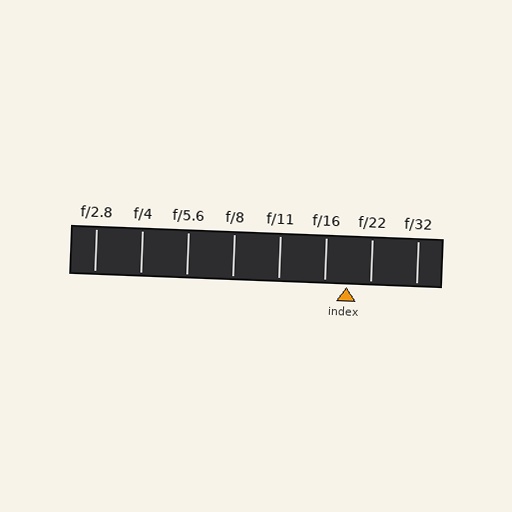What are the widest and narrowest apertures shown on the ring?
The widest aperture shown is f/2.8 and the narrowest is f/32.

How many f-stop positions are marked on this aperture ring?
There are 8 f-stop positions marked.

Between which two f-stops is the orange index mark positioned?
The index mark is between f/16 and f/22.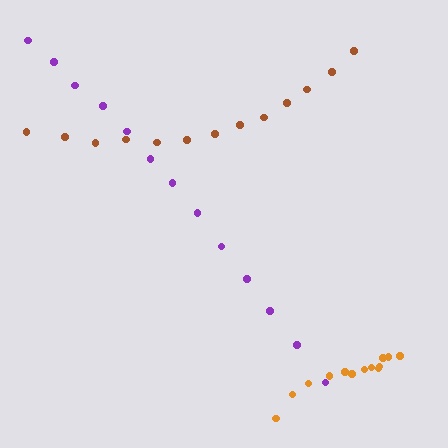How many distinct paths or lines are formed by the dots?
There are 3 distinct paths.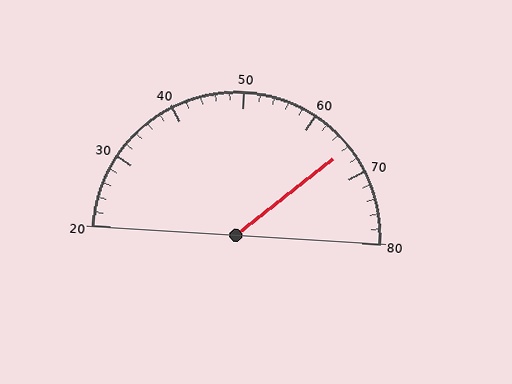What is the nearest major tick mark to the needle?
The nearest major tick mark is 70.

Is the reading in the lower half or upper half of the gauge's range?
The reading is in the upper half of the range (20 to 80).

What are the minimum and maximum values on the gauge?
The gauge ranges from 20 to 80.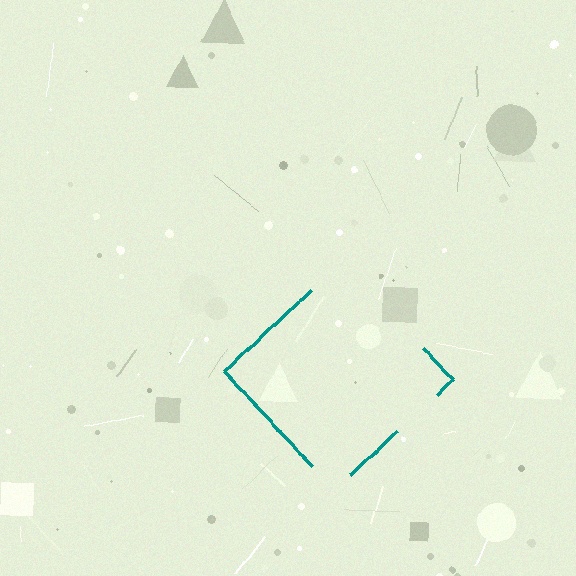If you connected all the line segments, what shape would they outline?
They would outline a diamond.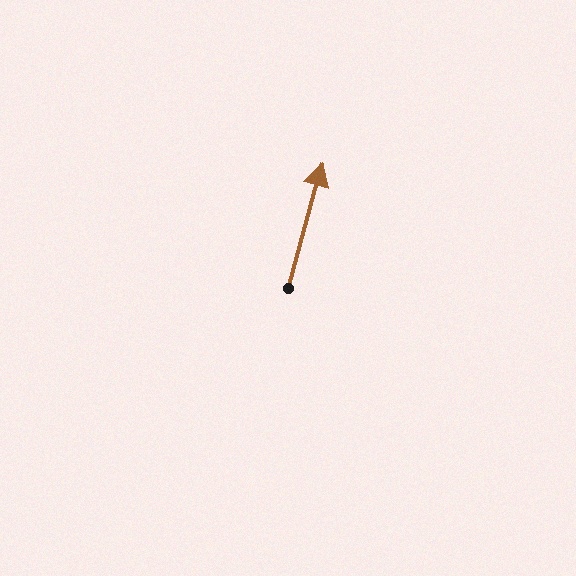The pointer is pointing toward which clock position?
Roughly 1 o'clock.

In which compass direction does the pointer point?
North.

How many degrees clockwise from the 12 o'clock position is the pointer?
Approximately 15 degrees.